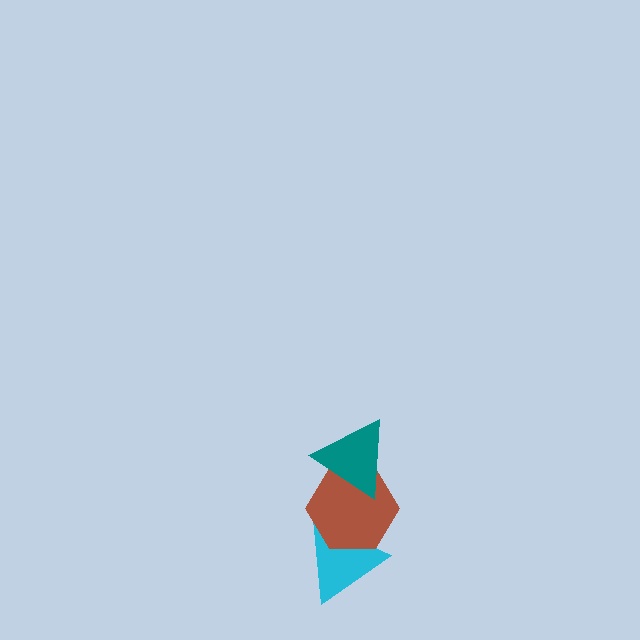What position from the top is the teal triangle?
The teal triangle is 1st from the top.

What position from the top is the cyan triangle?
The cyan triangle is 3rd from the top.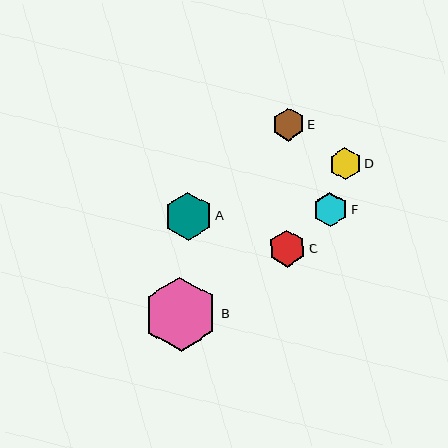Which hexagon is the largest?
Hexagon B is the largest with a size of approximately 74 pixels.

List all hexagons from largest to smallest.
From largest to smallest: B, A, C, F, E, D.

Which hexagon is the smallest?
Hexagon D is the smallest with a size of approximately 32 pixels.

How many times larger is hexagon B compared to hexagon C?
Hexagon B is approximately 2.0 times the size of hexagon C.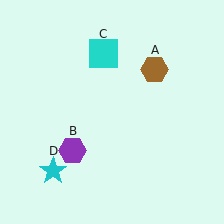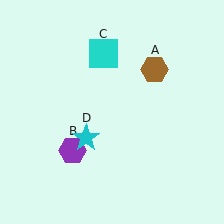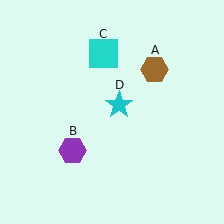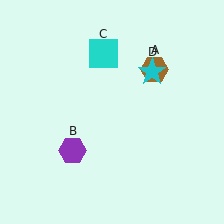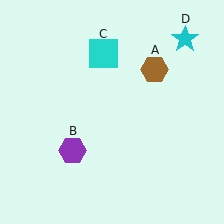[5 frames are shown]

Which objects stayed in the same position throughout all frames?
Brown hexagon (object A) and purple hexagon (object B) and cyan square (object C) remained stationary.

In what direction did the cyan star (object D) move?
The cyan star (object D) moved up and to the right.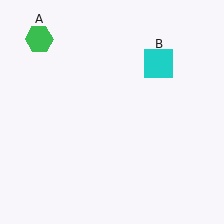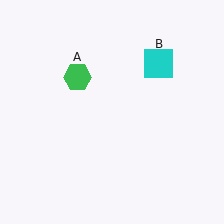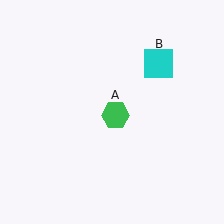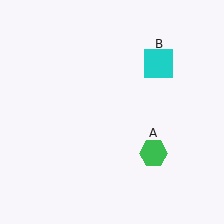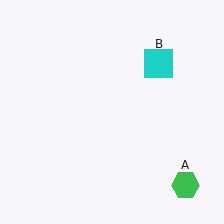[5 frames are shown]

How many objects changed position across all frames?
1 object changed position: green hexagon (object A).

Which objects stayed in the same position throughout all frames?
Cyan square (object B) remained stationary.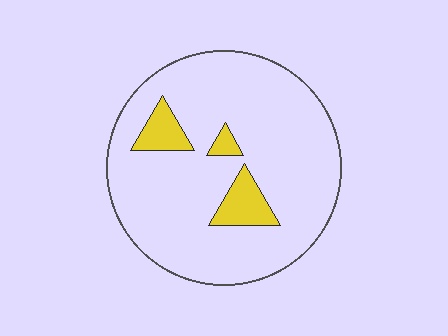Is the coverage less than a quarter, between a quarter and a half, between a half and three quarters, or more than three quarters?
Less than a quarter.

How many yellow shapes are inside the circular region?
3.